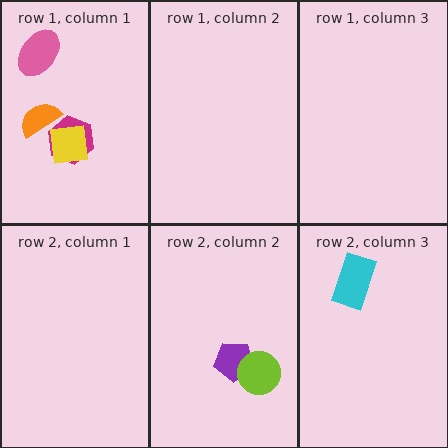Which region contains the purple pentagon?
The row 2, column 2 region.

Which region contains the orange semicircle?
The row 1, column 1 region.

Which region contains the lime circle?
The row 2, column 2 region.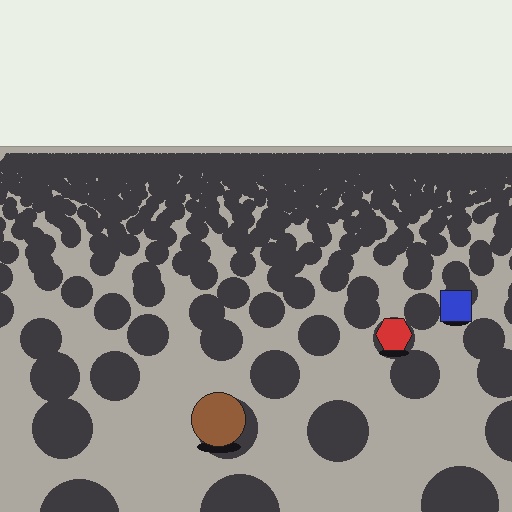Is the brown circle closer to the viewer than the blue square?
Yes. The brown circle is closer — you can tell from the texture gradient: the ground texture is coarser near it.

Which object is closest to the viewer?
The brown circle is closest. The texture marks near it are larger and more spread out.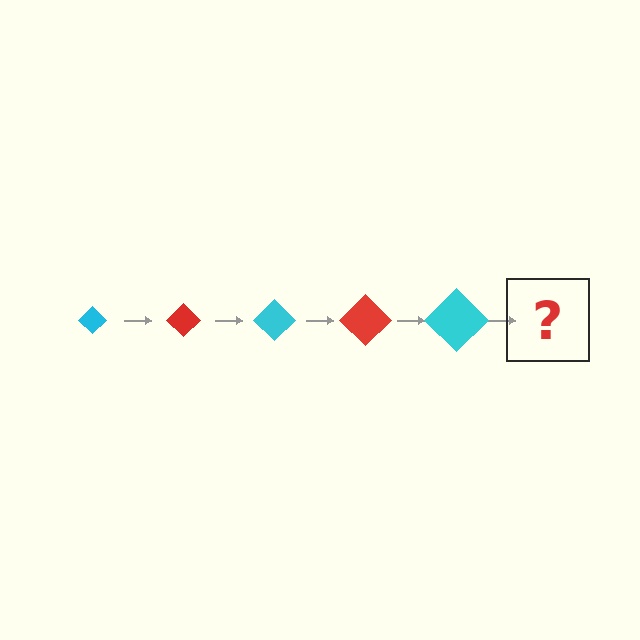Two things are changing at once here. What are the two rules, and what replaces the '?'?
The two rules are that the diamond grows larger each step and the color cycles through cyan and red. The '?' should be a red diamond, larger than the previous one.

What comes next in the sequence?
The next element should be a red diamond, larger than the previous one.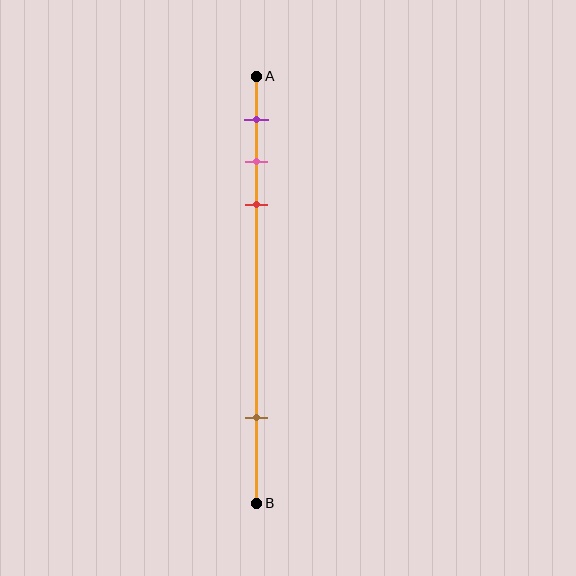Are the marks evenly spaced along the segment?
No, the marks are not evenly spaced.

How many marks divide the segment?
There are 4 marks dividing the segment.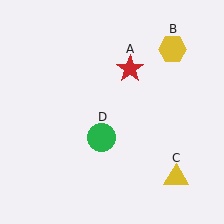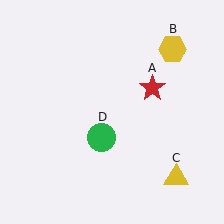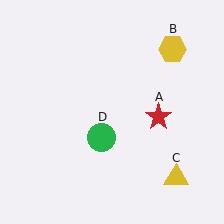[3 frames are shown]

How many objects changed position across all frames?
1 object changed position: red star (object A).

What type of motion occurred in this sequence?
The red star (object A) rotated clockwise around the center of the scene.